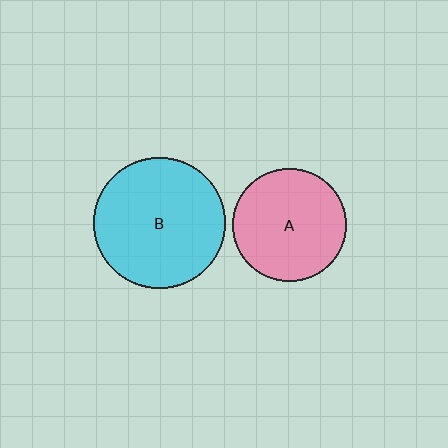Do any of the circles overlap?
No, none of the circles overlap.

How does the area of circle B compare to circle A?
Approximately 1.4 times.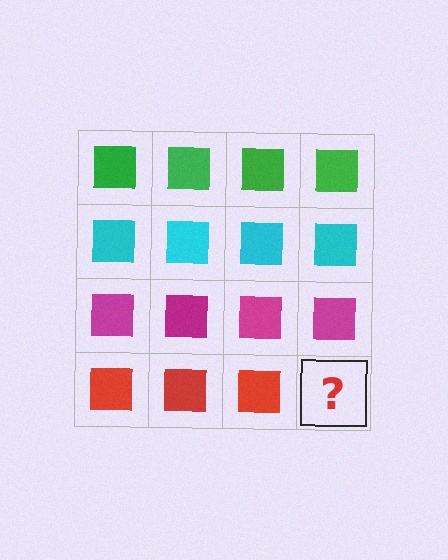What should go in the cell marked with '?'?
The missing cell should contain a red square.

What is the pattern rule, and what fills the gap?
The rule is that each row has a consistent color. The gap should be filled with a red square.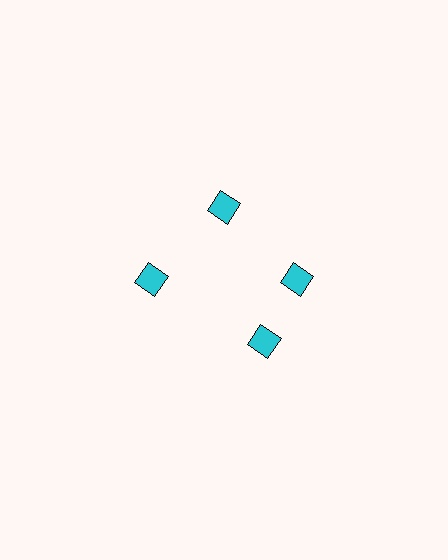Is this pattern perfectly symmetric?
No. The 4 cyan diamonds are arranged in a ring, but one element near the 6 o'clock position is rotated out of alignment along the ring, breaking the 4-fold rotational symmetry.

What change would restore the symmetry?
The symmetry would be restored by rotating it back into even spacing with its neighbors so that all 4 diamonds sit at equal angles and equal distance from the center.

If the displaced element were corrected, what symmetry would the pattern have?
It would have 4-fold rotational symmetry — the pattern would map onto itself every 90 degrees.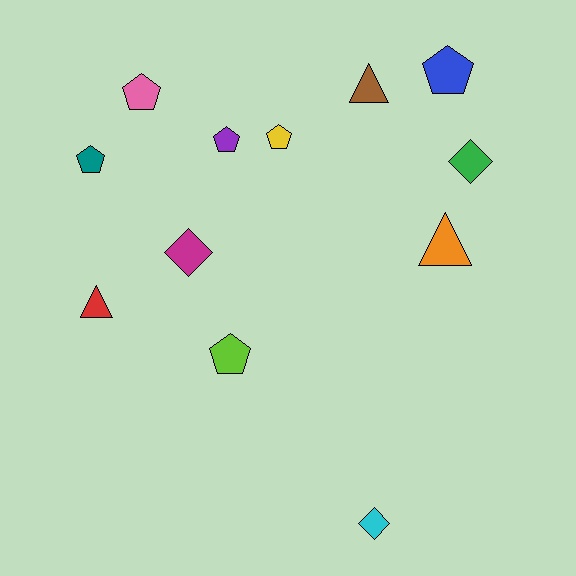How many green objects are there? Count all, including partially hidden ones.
There is 1 green object.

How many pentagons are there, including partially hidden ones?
There are 6 pentagons.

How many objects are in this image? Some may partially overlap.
There are 12 objects.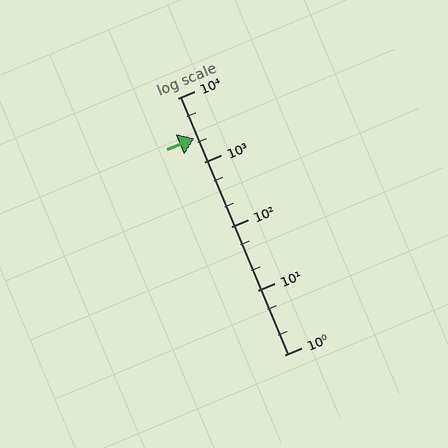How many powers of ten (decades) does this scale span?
The scale spans 4 decades, from 1 to 10000.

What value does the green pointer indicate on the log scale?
The pointer indicates approximately 2400.